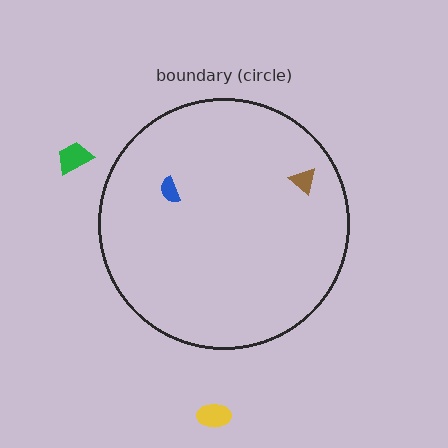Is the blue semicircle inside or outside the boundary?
Inside.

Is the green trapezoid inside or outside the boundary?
Outside.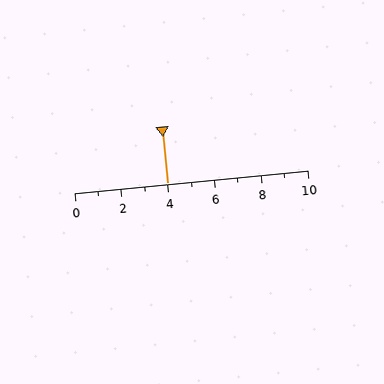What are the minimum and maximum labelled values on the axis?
The axis runs from 0 to 10.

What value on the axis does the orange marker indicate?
The marker indicates approximately 4.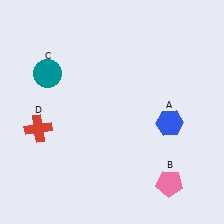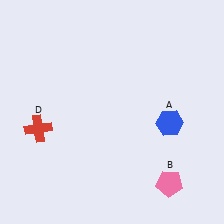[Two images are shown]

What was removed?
The teal circle (C) was removed in Image 2.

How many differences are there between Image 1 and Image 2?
There is 1 difference between the two images.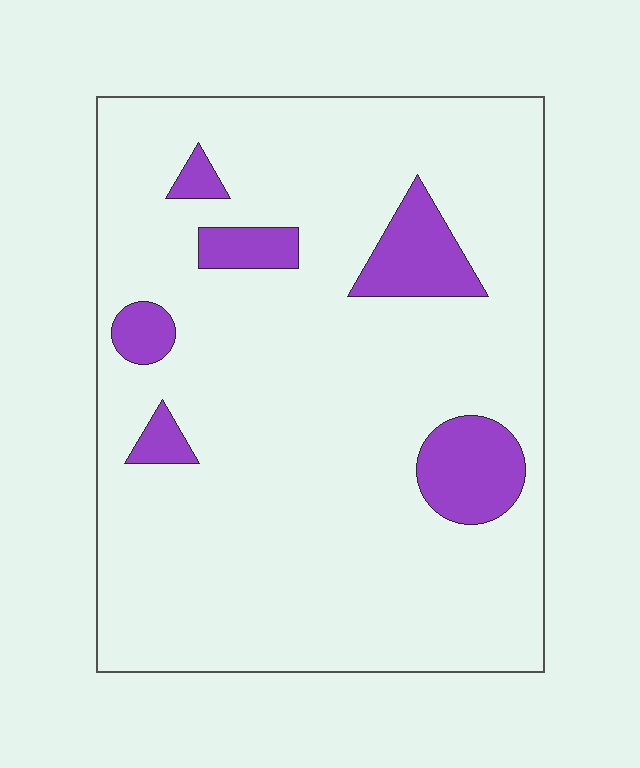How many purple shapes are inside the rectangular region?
6.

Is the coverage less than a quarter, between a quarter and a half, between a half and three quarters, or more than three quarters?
Less than a quarter.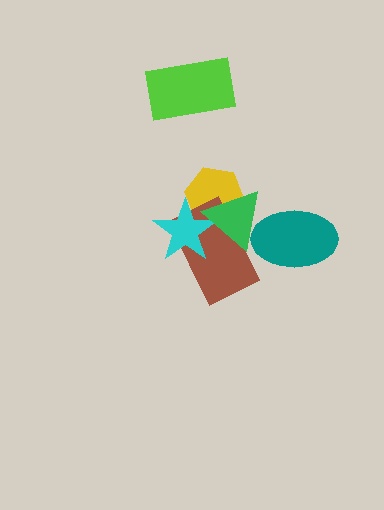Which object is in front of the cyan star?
The green triangle is in front of the cyan star.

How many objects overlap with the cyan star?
3 objects overlap with the cyan star.